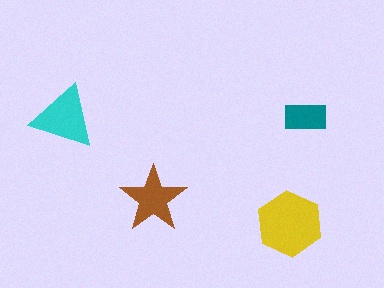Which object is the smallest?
The teal rectangle.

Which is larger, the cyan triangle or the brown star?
The cyan triangle.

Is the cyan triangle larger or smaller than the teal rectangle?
Larger.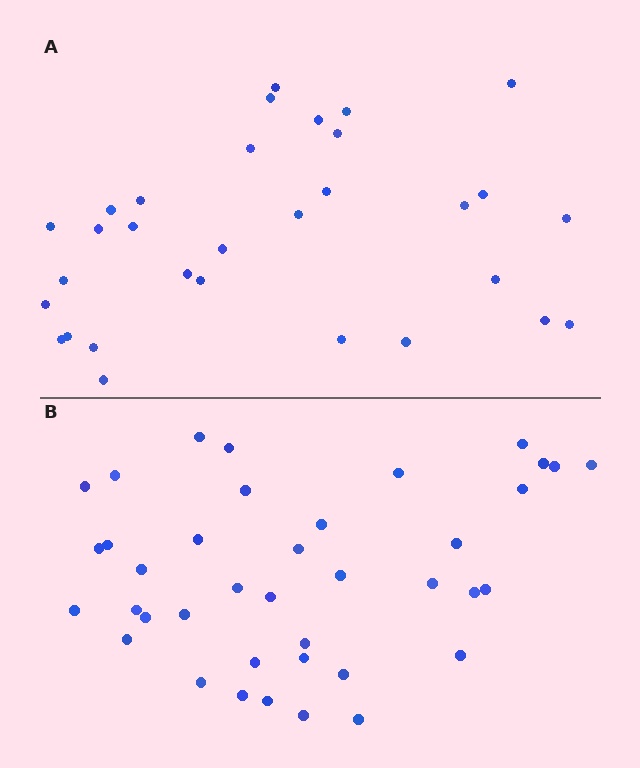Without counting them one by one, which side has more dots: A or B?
Region B (the bottom region) has more dots.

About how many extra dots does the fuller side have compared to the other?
Region B has roughly 8 or so more dots than region A.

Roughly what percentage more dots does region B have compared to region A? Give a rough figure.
About 25% more.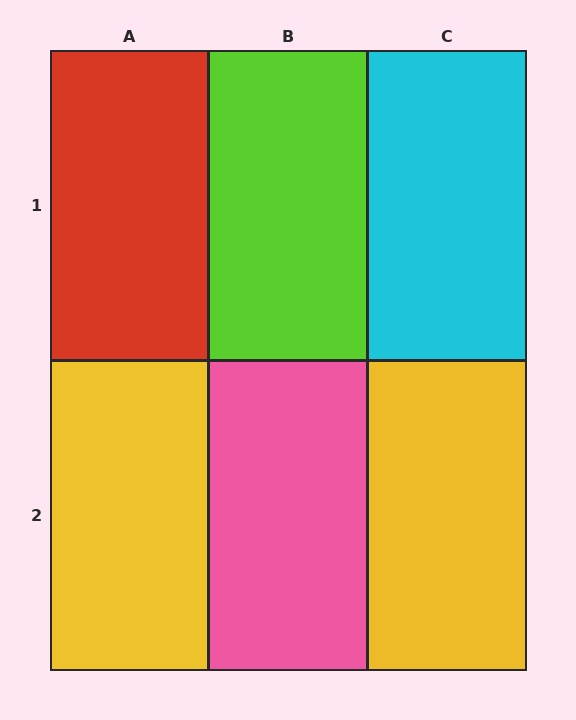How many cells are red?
1 cell is red.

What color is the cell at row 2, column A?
Yellow.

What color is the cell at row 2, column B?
Pink.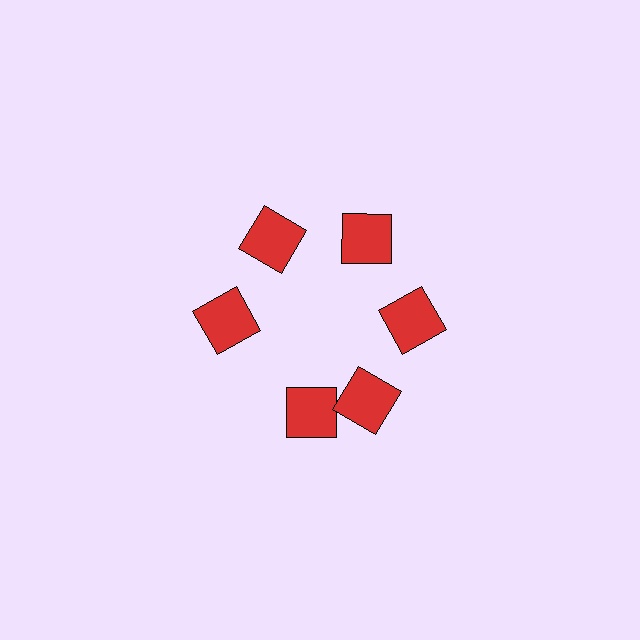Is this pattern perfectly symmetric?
No. The 6 red squares are arranged in a ring, but one element near the 7 o'clock position is rotated out of alignment along the ring, breaking the 6-fold rotational symmetry.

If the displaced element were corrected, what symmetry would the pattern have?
It would have 6-fold rotational symmetry — the pattern would map onto itself every 60 degrees.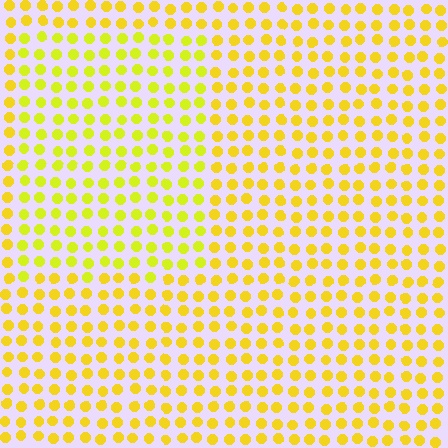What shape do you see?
I see a rectangle.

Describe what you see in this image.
The image is filled with small yellow elements in a uniform arrangement. A rectangle-shaped region is visible where the elements are tinted to a slightly different hue, forming a subtle color boundary.